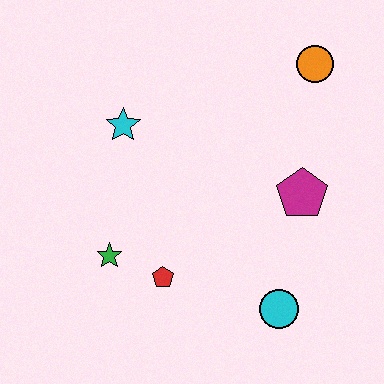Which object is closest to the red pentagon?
The green star is closest to the red pentagon.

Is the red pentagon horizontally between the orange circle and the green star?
Yes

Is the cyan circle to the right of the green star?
Yes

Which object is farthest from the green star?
The orange circle is farthest from the green star.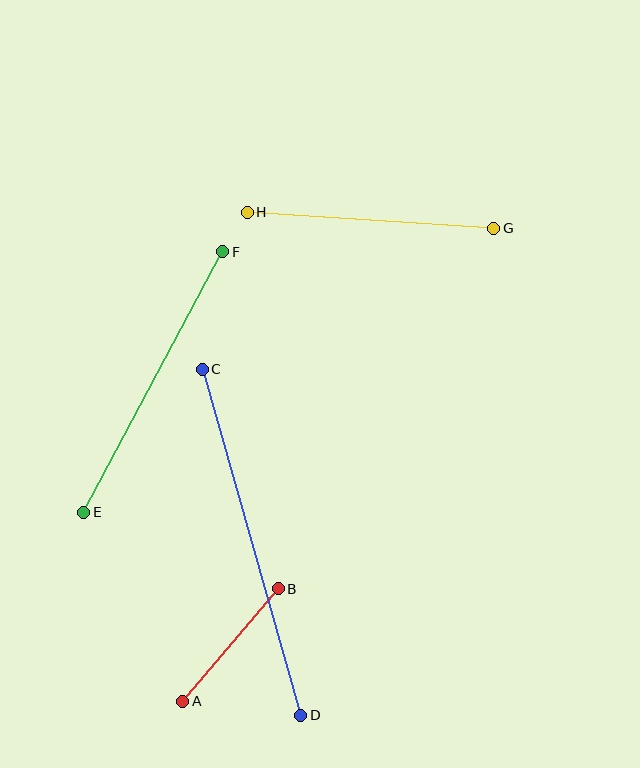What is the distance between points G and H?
The distance is approximately 247 pixels.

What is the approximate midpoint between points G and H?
The midpoint is at approximately (370, 220) pixels.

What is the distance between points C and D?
The distance is approximately 360 pixels.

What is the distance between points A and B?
The distance is approximately 147 pixels.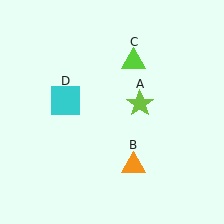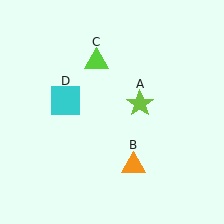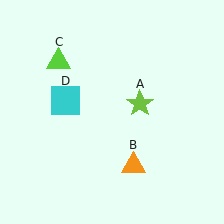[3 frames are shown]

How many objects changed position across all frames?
1 object changed position: lime triangle (object C).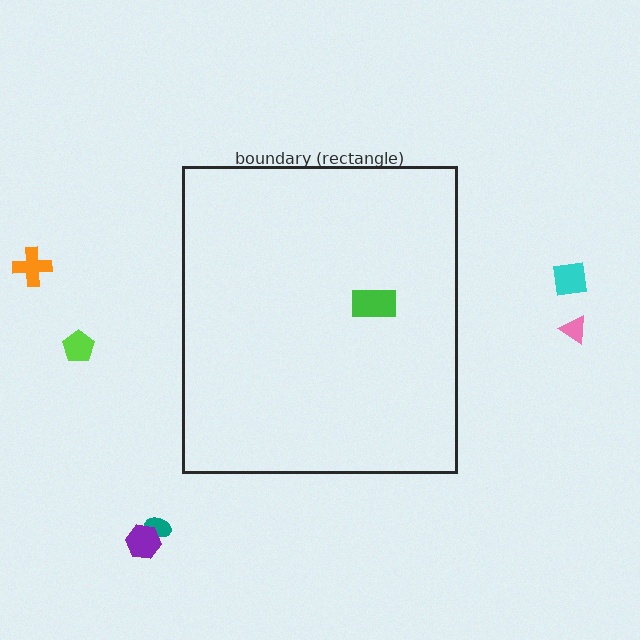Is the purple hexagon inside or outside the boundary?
Outside.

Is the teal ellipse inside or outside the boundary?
Outside.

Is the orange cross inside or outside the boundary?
Outside.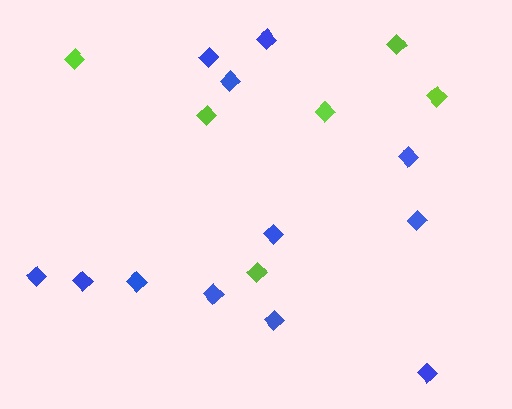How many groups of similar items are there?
There are 2 groups: one group of lime diamonds (6) and one group of blue diamonds (12).